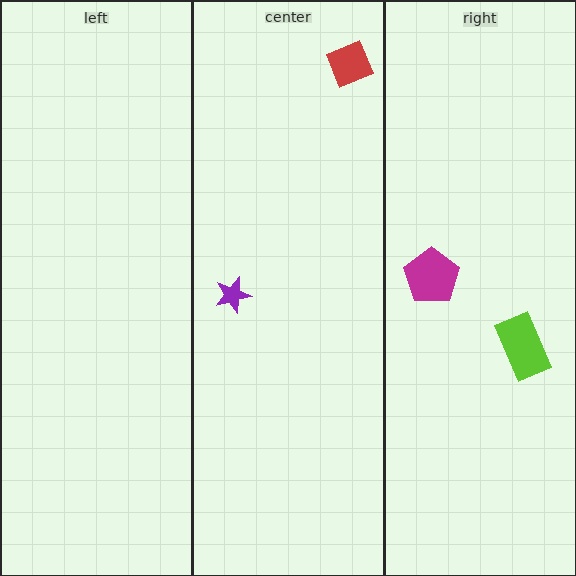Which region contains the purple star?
The center region.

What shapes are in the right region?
The magenta pentagon, the lime rectangle.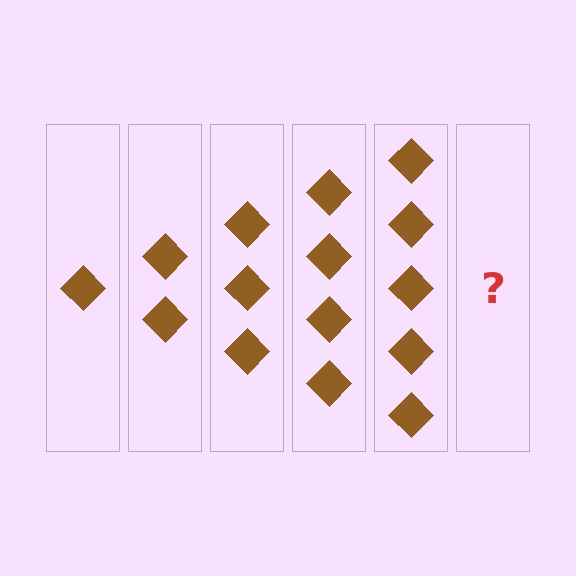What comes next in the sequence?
The next element should be 6 diamonds.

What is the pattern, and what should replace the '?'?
The pattern is that each step adds one more diamond. The '?' should be 6 diamonds.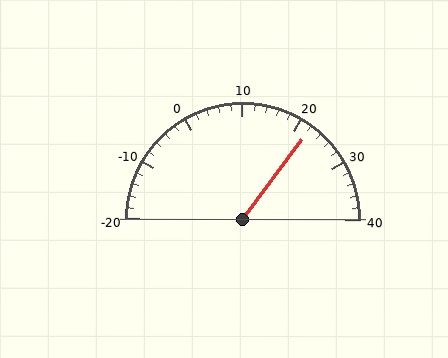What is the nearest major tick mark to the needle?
The nearest major tick mark is 20.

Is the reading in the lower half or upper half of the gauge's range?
The reading is in the upper half of the range (-20 to 40).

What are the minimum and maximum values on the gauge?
The gauge ranges from -20 to 40.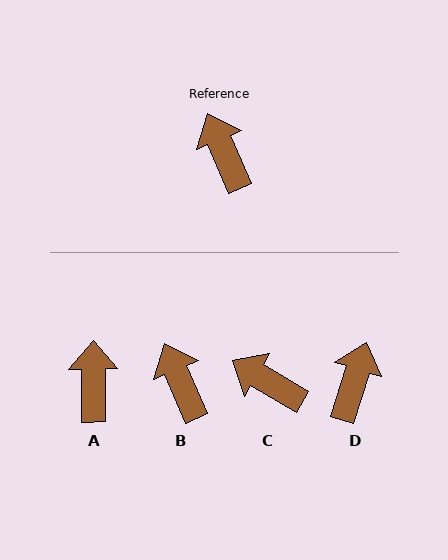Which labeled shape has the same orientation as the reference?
B.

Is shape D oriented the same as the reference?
No, it is off by about 41 degrees.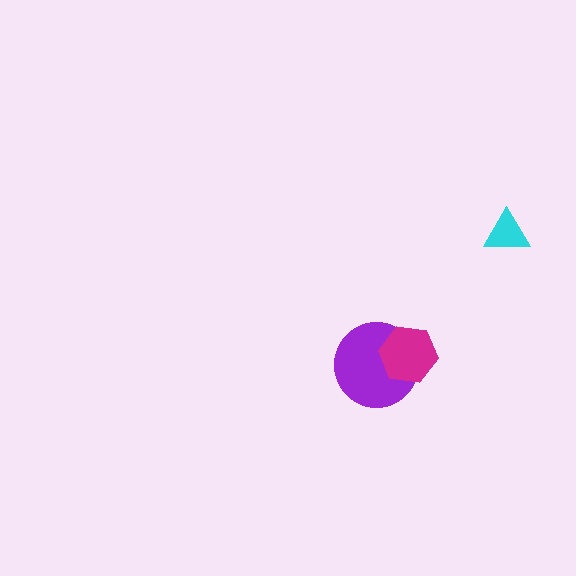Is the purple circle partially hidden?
Yes, it is partially covered by another shape.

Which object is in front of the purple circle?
The magenta hexagon is in front of the purple circle.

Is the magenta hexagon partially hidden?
No, no other shape covers it.